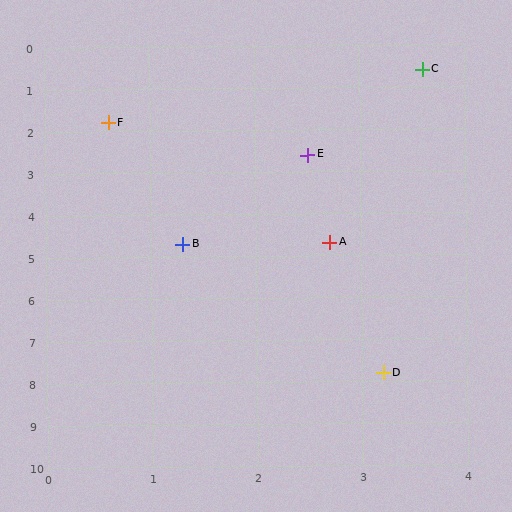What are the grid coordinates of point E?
Point E is at approximately (2.5, 2.6).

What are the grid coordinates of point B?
Point B is at approximately (1.3, 4.7).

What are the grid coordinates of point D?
Point D is at approximately (3.2, 7.8).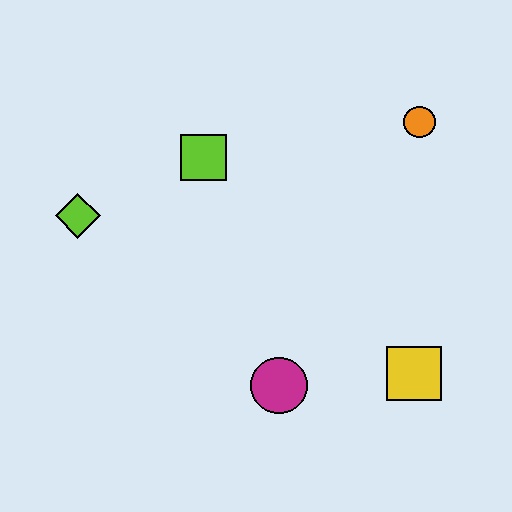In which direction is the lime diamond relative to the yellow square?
The lime diamond is to the left of the yellow square.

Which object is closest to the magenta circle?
The yellow square is closest to the magenta circle.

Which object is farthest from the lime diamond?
The yellow square is farthest from the lime diamond.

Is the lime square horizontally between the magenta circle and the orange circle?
No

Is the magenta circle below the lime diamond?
Yes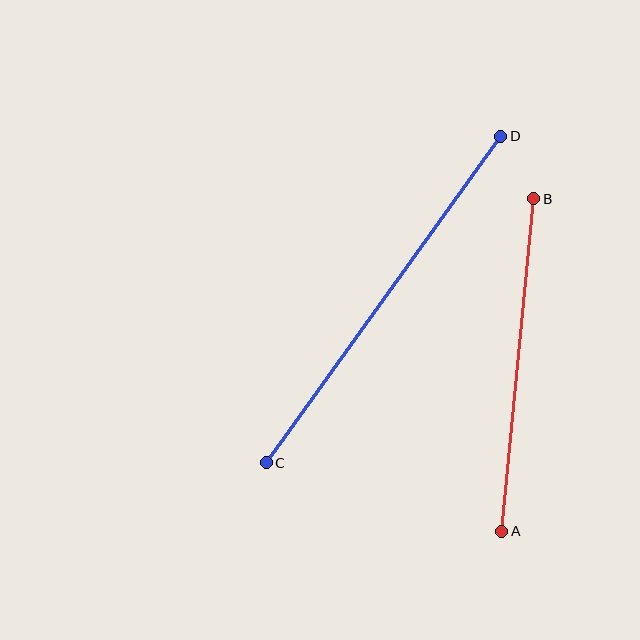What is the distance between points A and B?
The distance is approximately 334 pixels.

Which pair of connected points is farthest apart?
Points C and D are farthest apart.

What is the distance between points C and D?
The distance is approximately 402 pixels.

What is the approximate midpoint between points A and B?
The midpoint is at approximately (518, 365) pixels.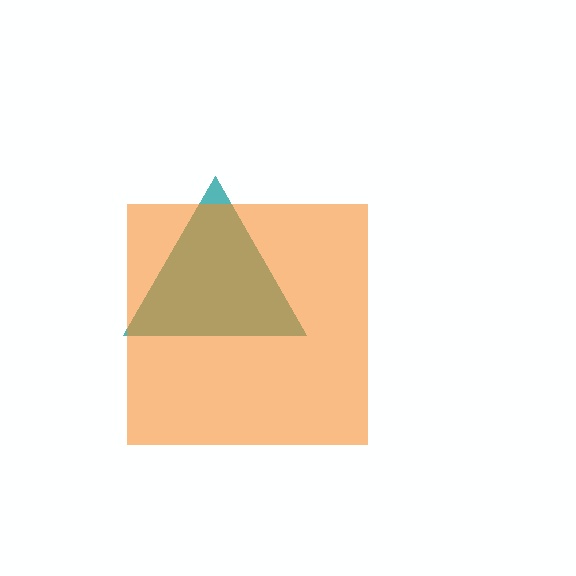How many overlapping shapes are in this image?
There are 2 overlapping shapes in the image.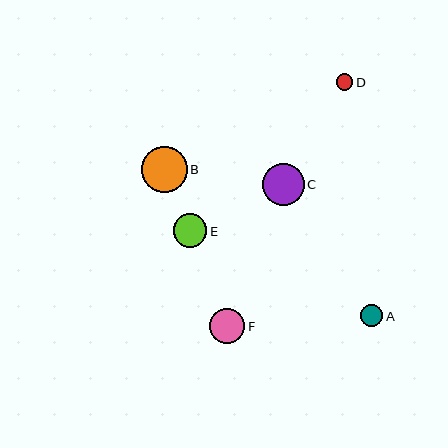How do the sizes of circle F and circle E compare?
Circle F and circle E are approximately the same size.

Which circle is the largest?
Circle B is the largest with a size of approximately 46 pixels.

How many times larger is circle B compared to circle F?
Circle B is approximately 1.3 times the size of circle F.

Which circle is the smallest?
Circle D is the smallest with a size of approximately 17 pixels.